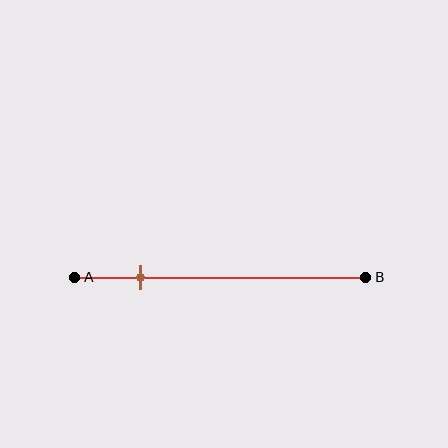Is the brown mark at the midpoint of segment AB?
No, the mark is at about 25% from A, not at the 50% midpoint.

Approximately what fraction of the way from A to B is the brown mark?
The brown mark is approximately 25% of the way from A to B.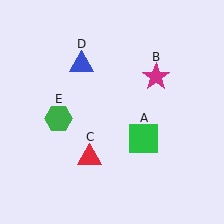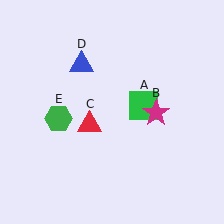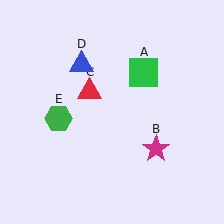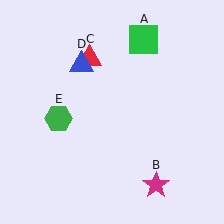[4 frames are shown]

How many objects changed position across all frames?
3 objects changed position: green square (object A), magenta star (object B), red triangle (object C).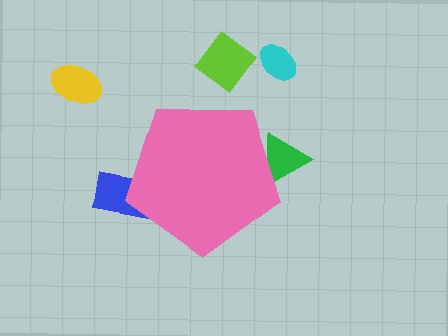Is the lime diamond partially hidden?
No, the lime diamond is fully visible.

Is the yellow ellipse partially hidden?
No, the yellow ellipse is fully visible.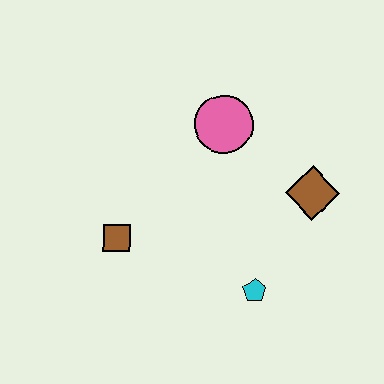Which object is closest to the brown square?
The cyan pentagon is closest to the brown square.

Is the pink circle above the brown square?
Yes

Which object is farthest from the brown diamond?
The brown square is farthest from the brown diamond.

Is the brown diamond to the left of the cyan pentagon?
No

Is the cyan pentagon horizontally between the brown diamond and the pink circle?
Yes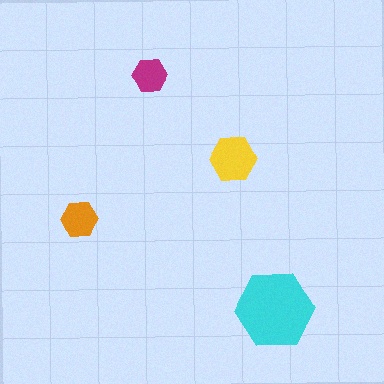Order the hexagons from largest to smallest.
the cyan one, the yellow one, the orange one, the magenta one.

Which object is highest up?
The magenta hexagon is topmost.